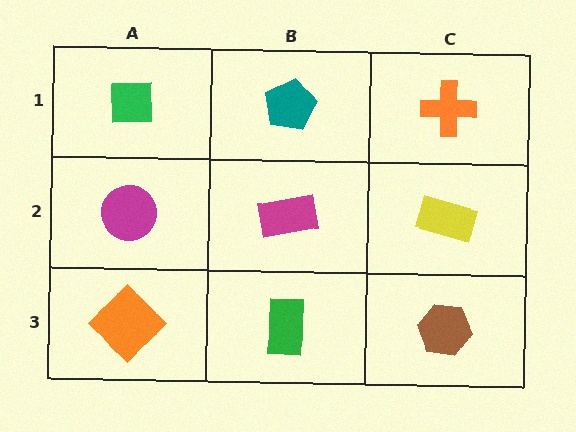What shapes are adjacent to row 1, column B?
A magenta rectangle (row 2, column B), a green square (row 1, column A), an orange cross (row 1, column C).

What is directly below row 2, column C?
A brown hexagon.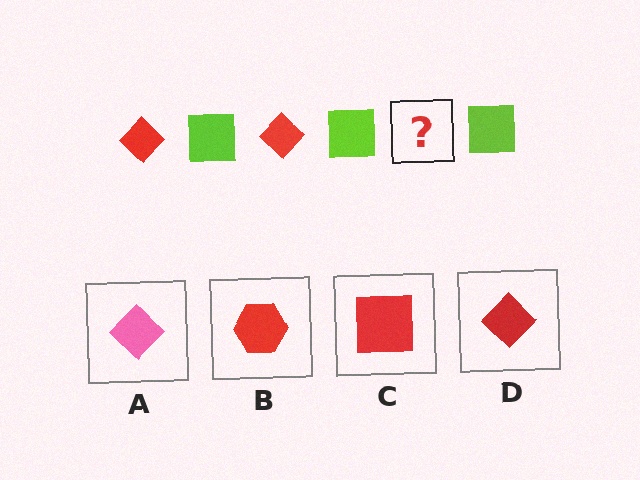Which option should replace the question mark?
Option D.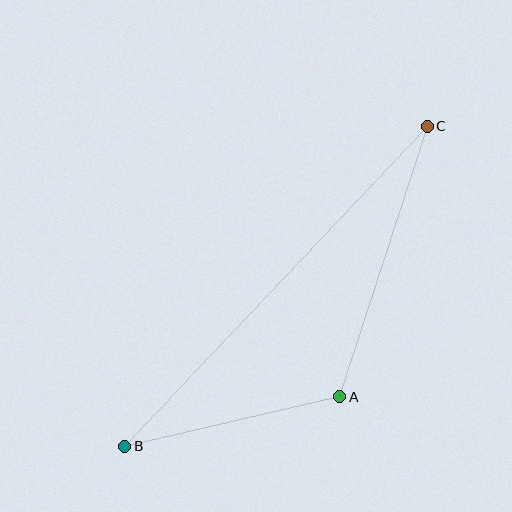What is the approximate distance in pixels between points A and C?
The distance between A and C is approximately 284 pixels.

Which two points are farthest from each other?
Points B and C are farthest from each other.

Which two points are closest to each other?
Points A and B are closest to each other.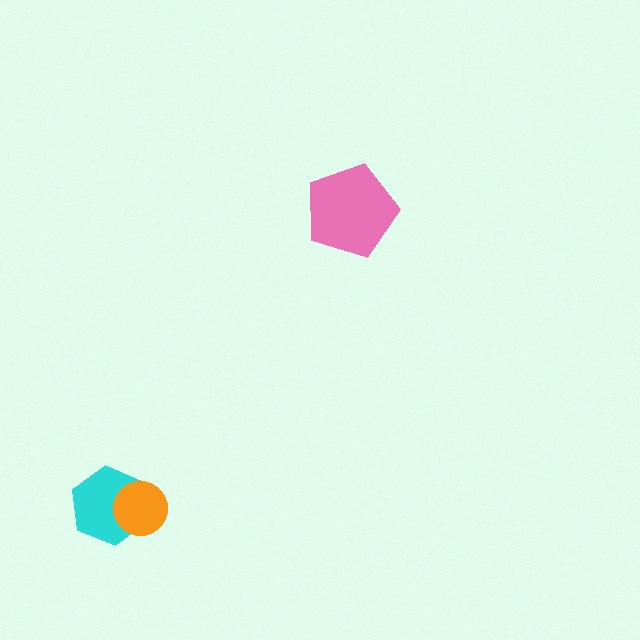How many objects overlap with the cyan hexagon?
1 object overlaps with the cyan hexagon.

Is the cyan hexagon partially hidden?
Yes, it is partially covered by another shape.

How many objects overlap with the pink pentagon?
0 objects overlap with the pink pentagon.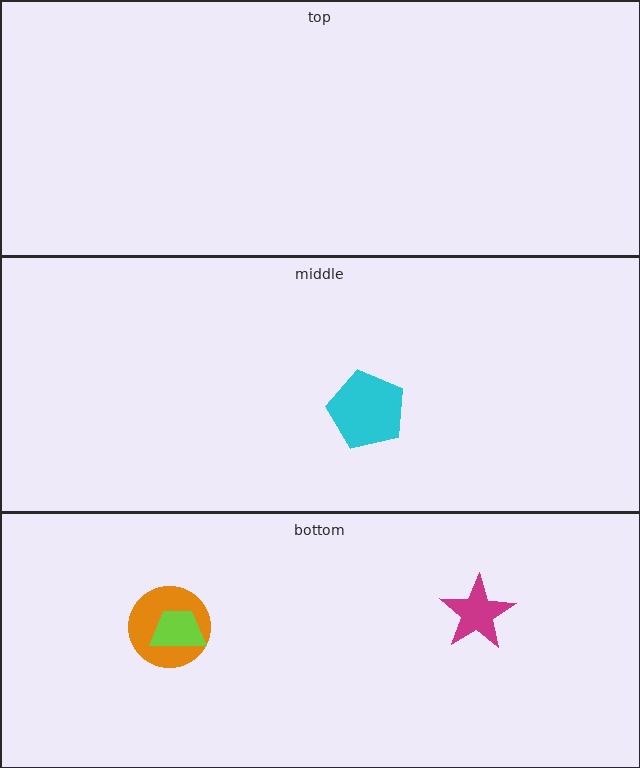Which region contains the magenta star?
The bottom region.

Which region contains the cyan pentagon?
The middle region.